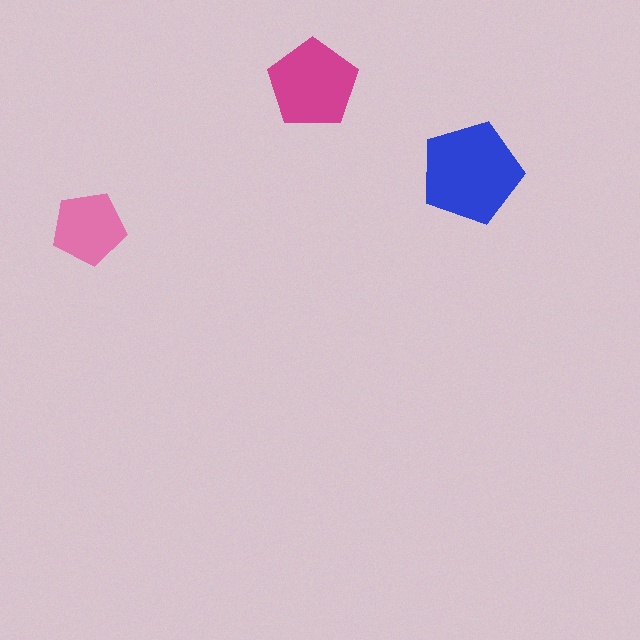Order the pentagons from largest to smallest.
the blue one, the magenta one, the pink one.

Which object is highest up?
The magenta pentagon is topmost.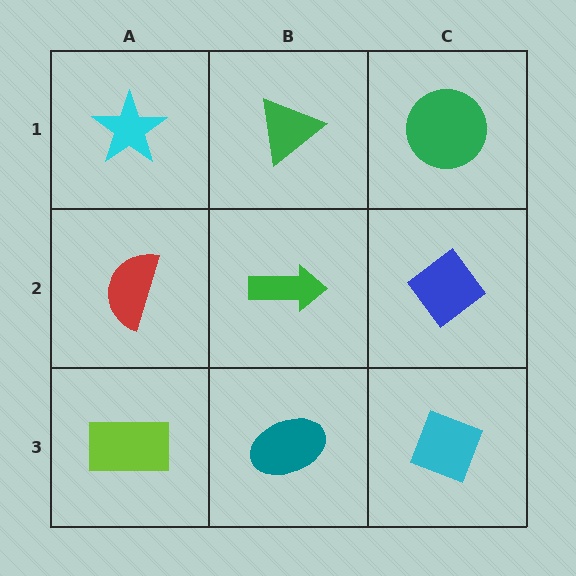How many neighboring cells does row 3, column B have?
3.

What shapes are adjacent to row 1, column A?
A red semicircle (row 2, column A), a green triangle (row 1, column B).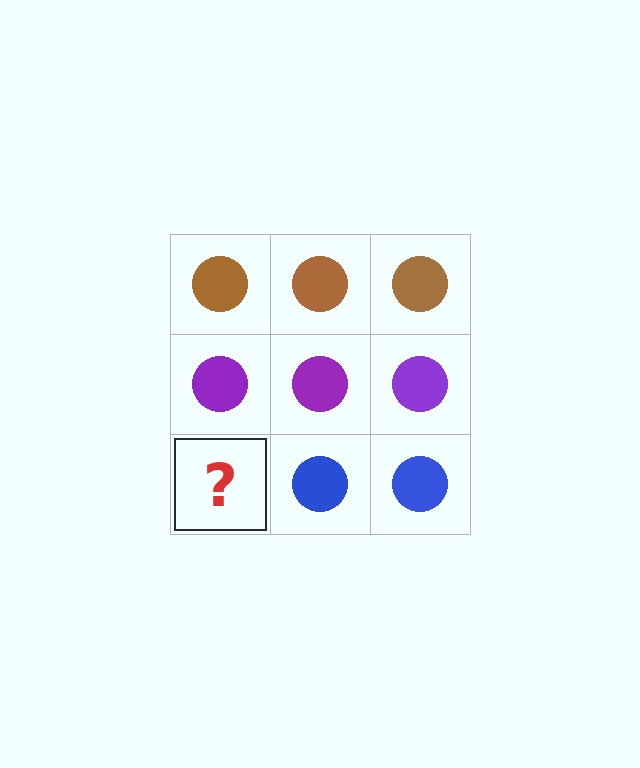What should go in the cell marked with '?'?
The missing cell should contain a blue circle.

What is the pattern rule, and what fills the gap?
The rule is that each row has a consistent color. The gap should be filled with a blue circle.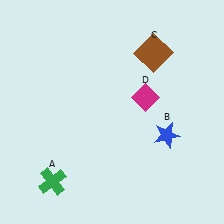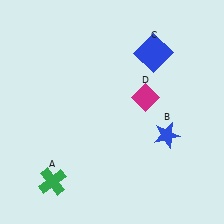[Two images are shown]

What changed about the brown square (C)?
In Image 1, C is brown. In Image 2, it changed to blue.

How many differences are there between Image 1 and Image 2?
There is 1 difference between the two images.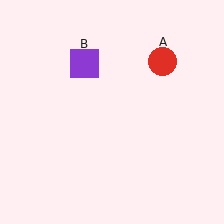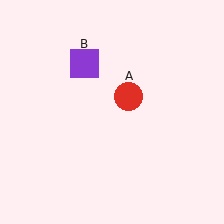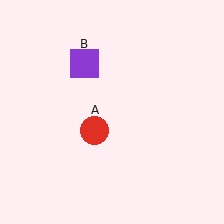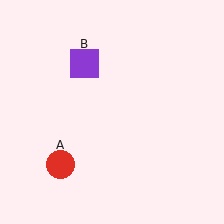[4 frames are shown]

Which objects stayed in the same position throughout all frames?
Purple square (object B) remained stationary.